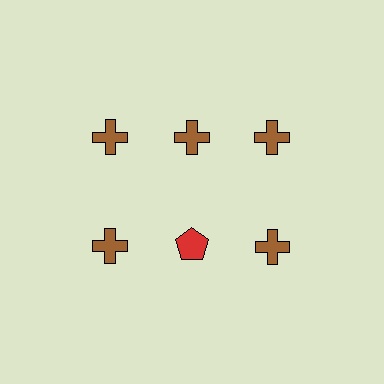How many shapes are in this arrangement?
There are 6 shapes arranged in a grid pattern.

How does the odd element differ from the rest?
It differs in both color (red instead of brown) and shape (pentagon instead of cross).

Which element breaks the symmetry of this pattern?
The red pentagon in the second row, second from left column breaks the symmetry. All other shapes are brown crosses.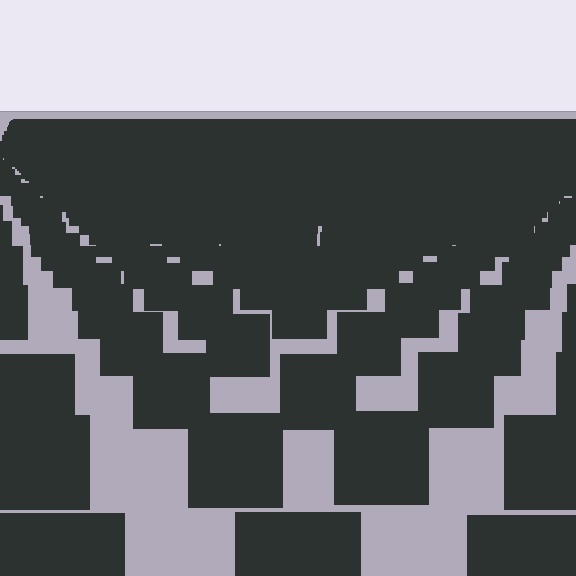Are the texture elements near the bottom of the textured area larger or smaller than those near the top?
Larger. Near the bottom, elements are closer to the viewer and appear at a bigger on-screen size.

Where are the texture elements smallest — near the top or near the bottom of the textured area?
Near the top.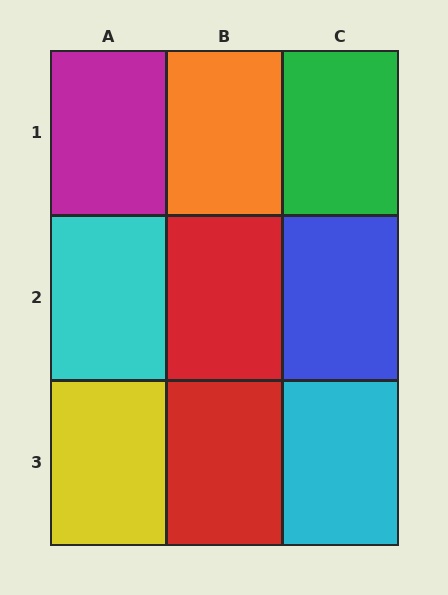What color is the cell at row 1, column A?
Magenta.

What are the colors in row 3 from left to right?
Yellow, red, cyan.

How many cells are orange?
1 cell is orange.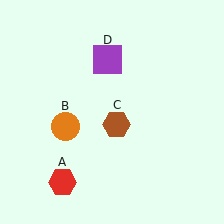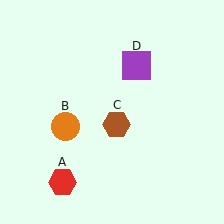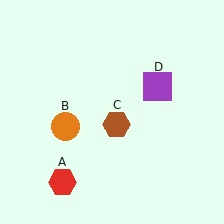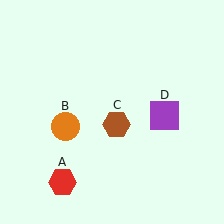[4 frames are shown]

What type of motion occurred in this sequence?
The purple square (object D) rotated clockwise around the center of the scene.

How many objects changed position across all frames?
1 object changed position: purple square (object D).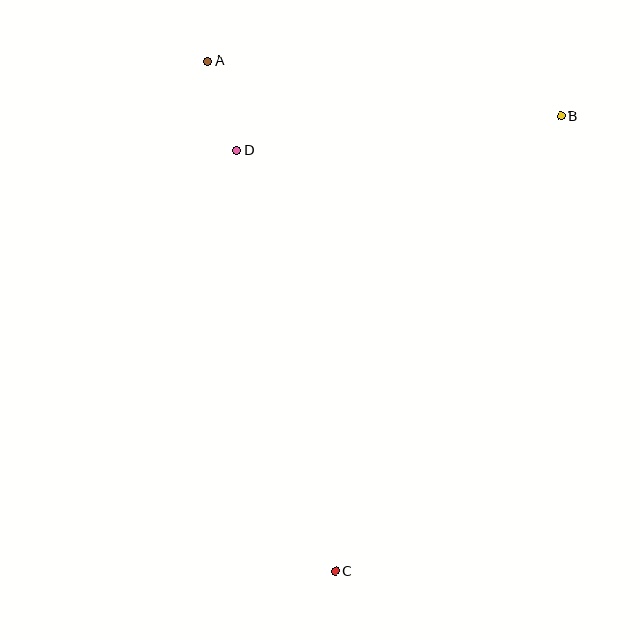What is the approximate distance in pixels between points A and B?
The distance between A and B is approximately 358 pixels.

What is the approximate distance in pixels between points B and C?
The distance between B and C is approximately 508 pixels.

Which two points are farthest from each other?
Points A and C are farthest from each other.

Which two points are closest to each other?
Points A and D are closest to each other.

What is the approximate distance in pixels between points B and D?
The distance between B and D is approximately 326 pixels.